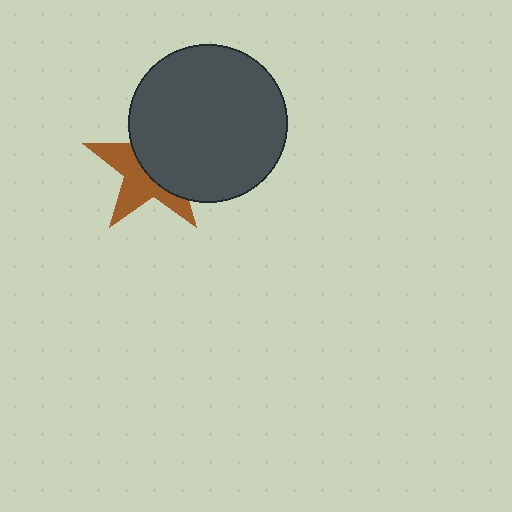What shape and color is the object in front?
The object in front is a dark gray circle.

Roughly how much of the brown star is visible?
About half of it is visible (roughly 45%).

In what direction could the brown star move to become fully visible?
The brown star could move toward the lower-left. That would shift it out from behind the dark gray circle entirely.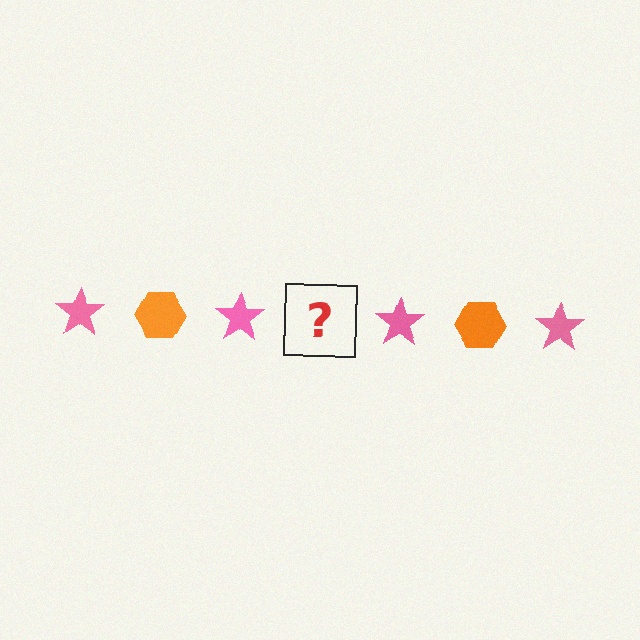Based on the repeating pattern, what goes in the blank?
The blank should be an orange hexagon.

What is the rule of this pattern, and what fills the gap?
The rule is that the pattern alternates between pink star and orange hexagon. The gap should be filled with an orange hexagon.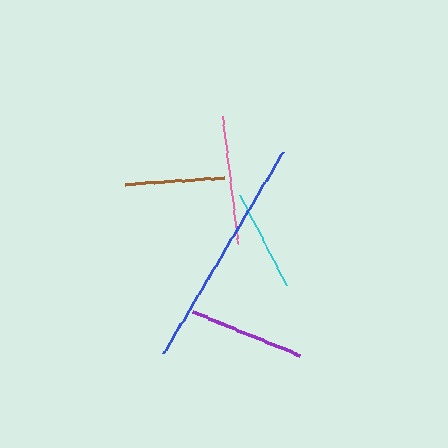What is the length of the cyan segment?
The cyan segment is approximately 102 pixels long.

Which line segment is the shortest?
The brown line is the shortest at approximately 98 pixels.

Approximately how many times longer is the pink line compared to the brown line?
The pink line is approximately 1.3 times the length of the brown line.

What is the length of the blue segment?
The blue segment is approximately 234 pixels long.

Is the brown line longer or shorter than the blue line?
The blue line is longer than the brown line.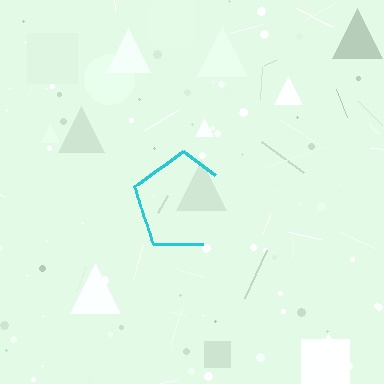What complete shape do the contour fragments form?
The contour fragments form a pentagon.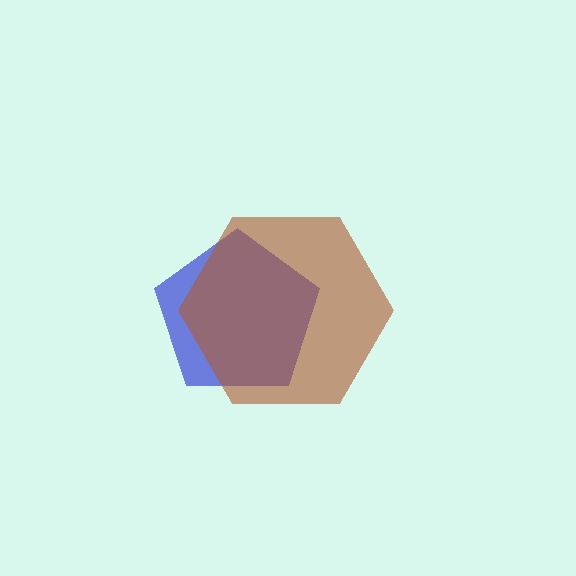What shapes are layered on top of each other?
The layered shapes are: a blue pentagon, a brown hexagon.